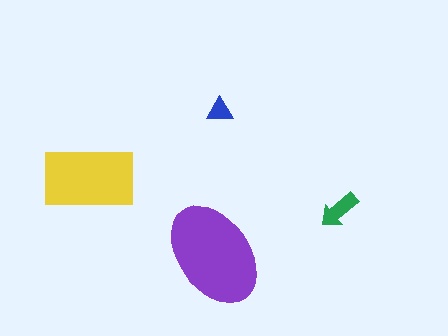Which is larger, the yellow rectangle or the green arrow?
The yellow rectangle.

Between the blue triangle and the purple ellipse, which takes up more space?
The purple ellipse.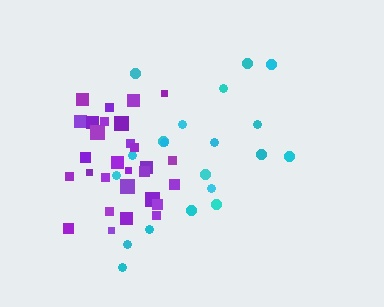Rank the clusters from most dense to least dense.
purple, cyan.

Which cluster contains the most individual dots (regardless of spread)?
Purple (31).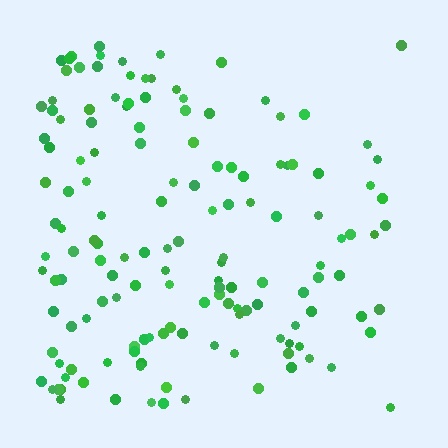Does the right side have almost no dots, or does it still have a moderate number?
Still a moderate number, just noticeably fewer than the left.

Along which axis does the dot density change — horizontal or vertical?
Horizontal.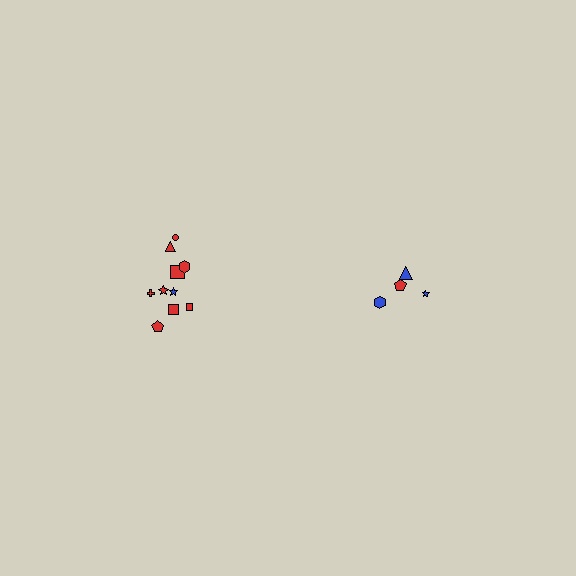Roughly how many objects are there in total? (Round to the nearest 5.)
Roughly 15 objects in total.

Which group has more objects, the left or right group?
The left group.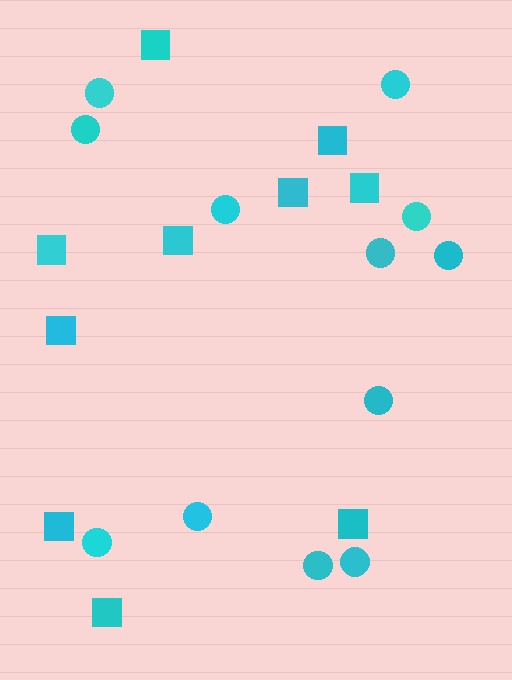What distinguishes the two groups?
There are 2 groups: one group of squares (10) and one group of circles (12).